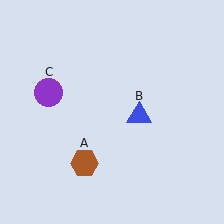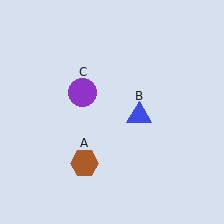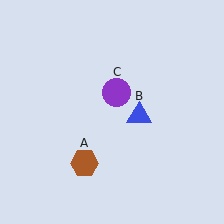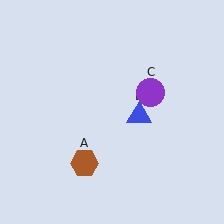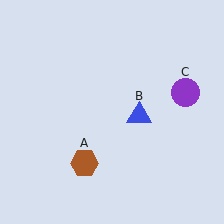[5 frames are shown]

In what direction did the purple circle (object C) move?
The purple circle (object C) moved right.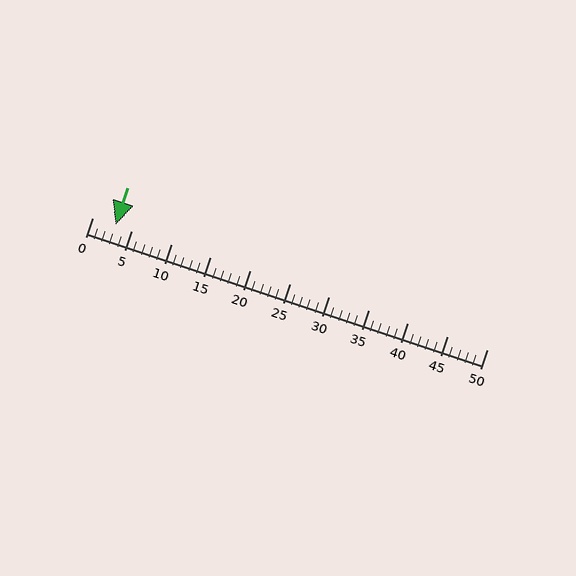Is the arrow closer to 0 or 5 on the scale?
The arrow is closer to 5.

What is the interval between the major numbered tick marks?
The major tick marks are spaced 5 units apart.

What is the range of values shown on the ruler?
The ruler shows values from 0 to 50.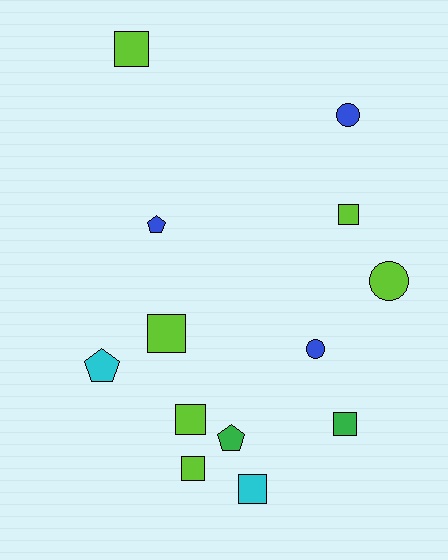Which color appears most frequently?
Lime, with 6 objects.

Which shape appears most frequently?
Square, with 7 objects.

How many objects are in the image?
There are 13 objects.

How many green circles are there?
There are no green circles.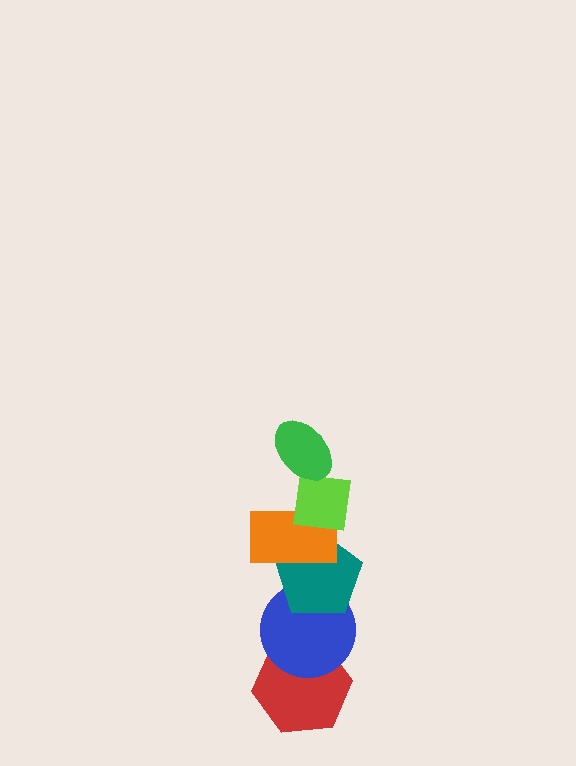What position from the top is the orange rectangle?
The orange rectangle is 3rd from the top.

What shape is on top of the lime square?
The green ellipse is on top of the lime square.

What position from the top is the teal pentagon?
The teal pentagon is 4th from the top.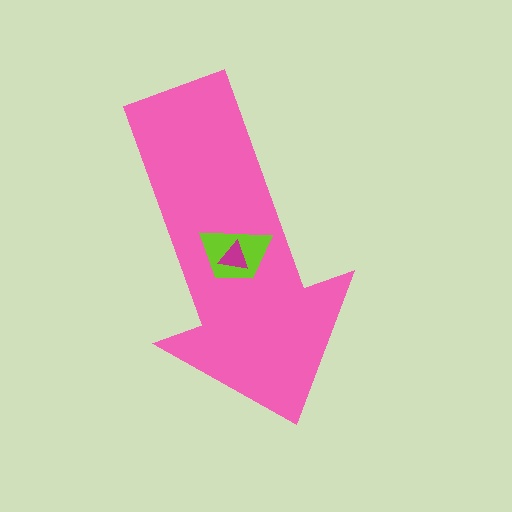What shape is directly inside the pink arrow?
The lime trapezoid.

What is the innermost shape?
The magenta triangle.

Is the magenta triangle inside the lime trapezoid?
Yes.